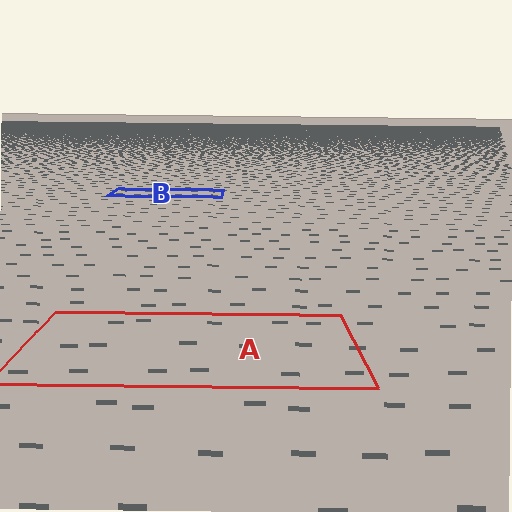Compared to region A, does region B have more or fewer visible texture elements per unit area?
Region B has more texture elements per unit area — they are packed more densely because it is farther away.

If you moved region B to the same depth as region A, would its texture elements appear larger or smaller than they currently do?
They would appear larger. At a closer depth, the same texture elements are projected at a bigger on-screen size.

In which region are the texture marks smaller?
The texture marks are smaller in region B, because it is farther away.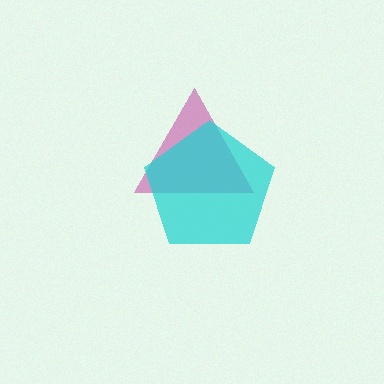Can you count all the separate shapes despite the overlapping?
Yes, there are 2 separate shapes.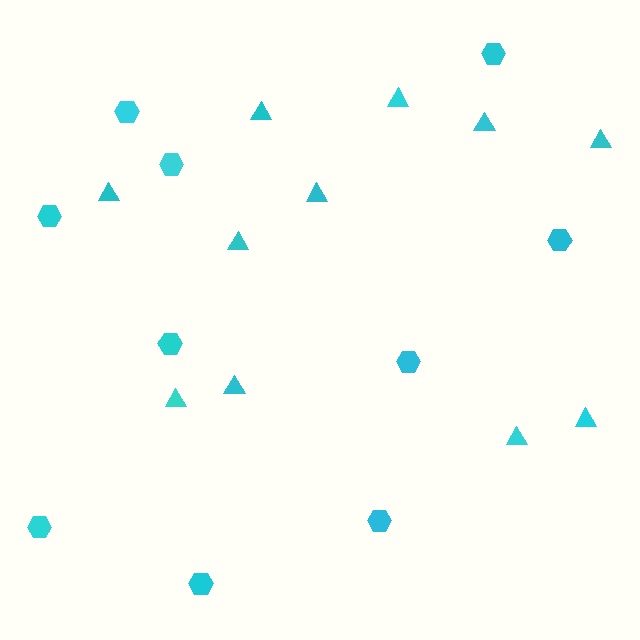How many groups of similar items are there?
There are 2 groups: one group of triangles (11) and one group of hexagons (10).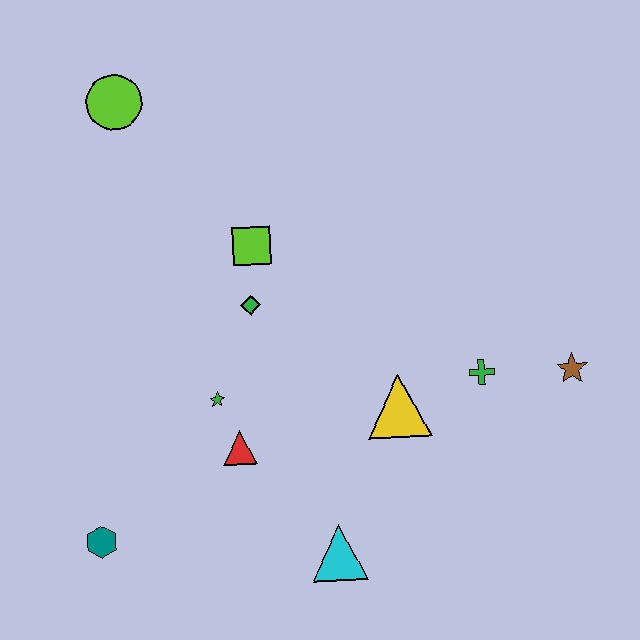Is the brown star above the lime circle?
No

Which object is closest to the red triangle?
The green star is closest to the red triangle.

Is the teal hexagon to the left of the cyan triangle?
Yes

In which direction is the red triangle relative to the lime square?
The red triangle is below the lime square.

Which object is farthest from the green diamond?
The brown star is farthest from the green diamond.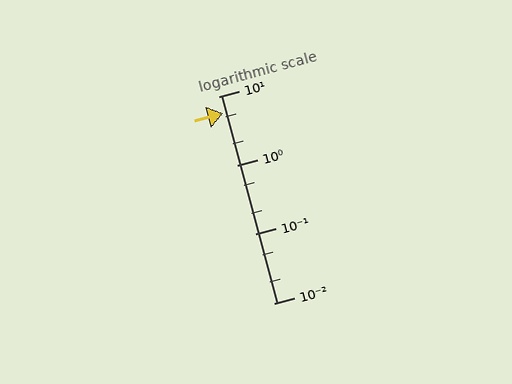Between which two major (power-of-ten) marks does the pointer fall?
The pointer is between 1 and 10.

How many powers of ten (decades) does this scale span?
The scale spans 3 decades, from 0.01 to 10.